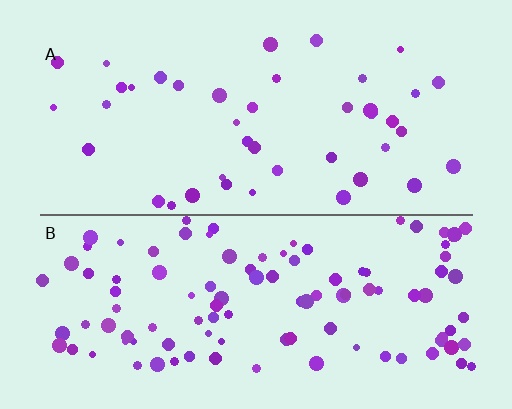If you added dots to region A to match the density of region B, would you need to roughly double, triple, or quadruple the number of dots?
Approximately double.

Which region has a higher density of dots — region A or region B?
B (the bottom).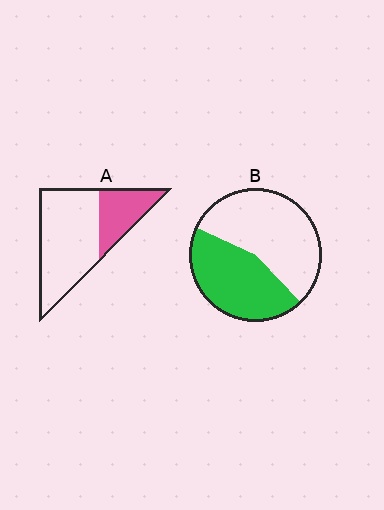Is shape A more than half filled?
No.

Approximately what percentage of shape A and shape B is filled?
A is approximately 30% and B is approximately 45%.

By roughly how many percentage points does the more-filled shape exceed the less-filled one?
By roughly 15 percentage points (B over A).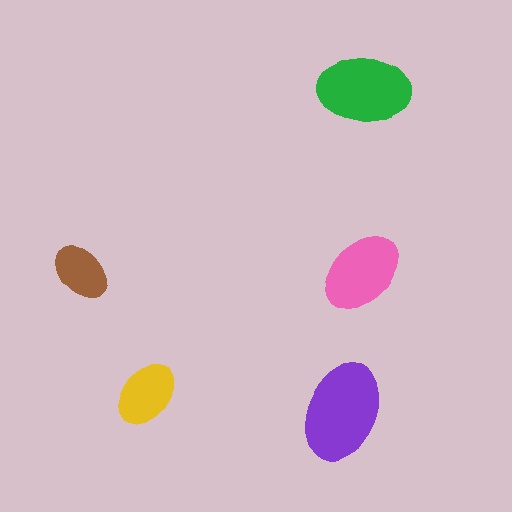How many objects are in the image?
There are 5 objects in the image.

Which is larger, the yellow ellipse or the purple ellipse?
The purple one.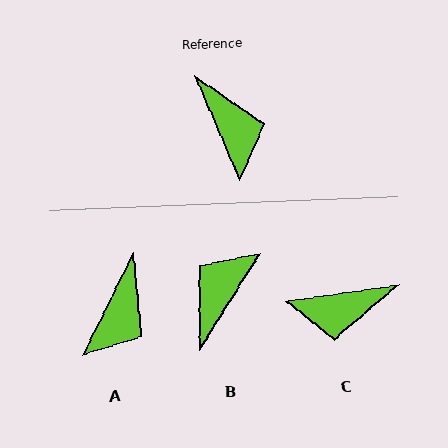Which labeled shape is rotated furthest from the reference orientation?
B, about 125 degrees away.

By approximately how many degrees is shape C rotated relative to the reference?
Approximately 105 degrees clockwise.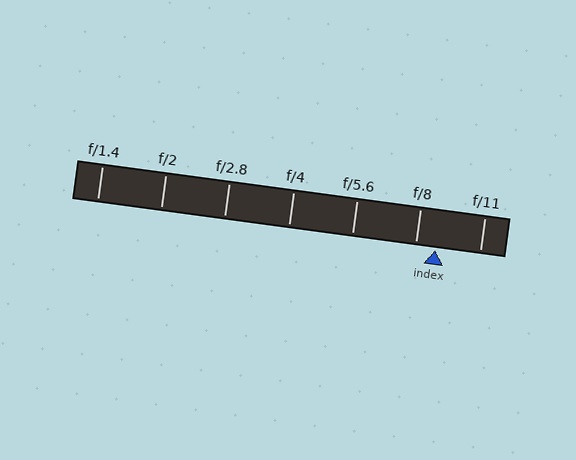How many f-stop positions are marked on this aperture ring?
There are 7 f-stop positions marked.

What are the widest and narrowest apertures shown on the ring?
The widest aperture shown is f/1.4 and the narrowest is f/11.